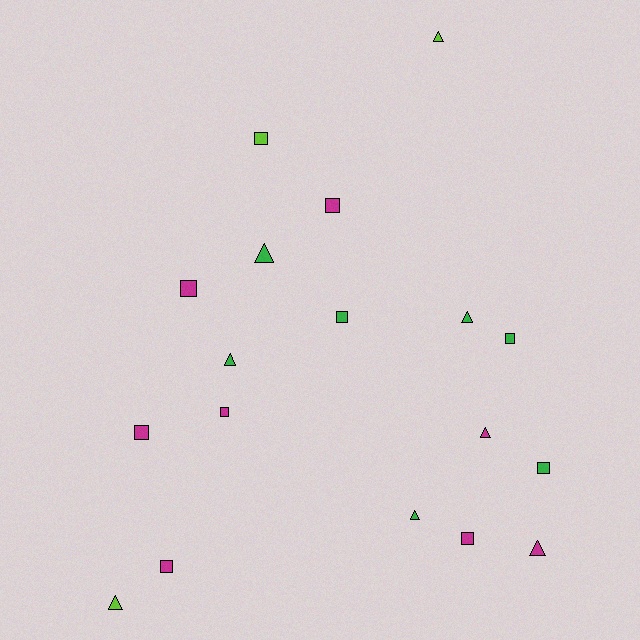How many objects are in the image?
There are 18 objects.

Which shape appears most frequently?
Square, with 10 objects.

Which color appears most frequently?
Magenta, with 8 objects.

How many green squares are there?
There are 3 green squares.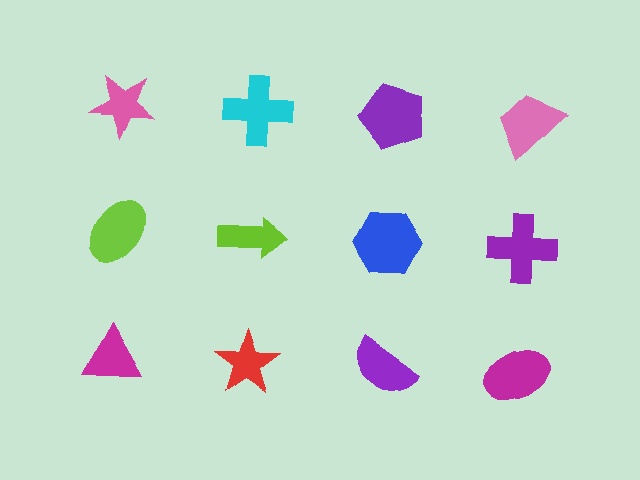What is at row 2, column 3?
A blue hexagon.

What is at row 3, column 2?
A red star.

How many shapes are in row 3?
4 shapes.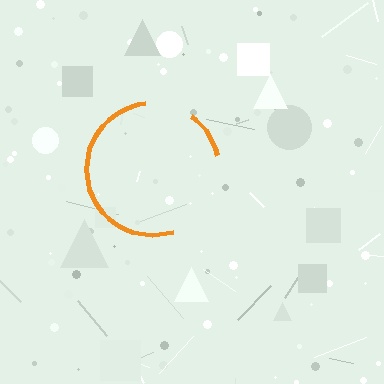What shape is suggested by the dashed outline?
The dashed outline suggests a circle.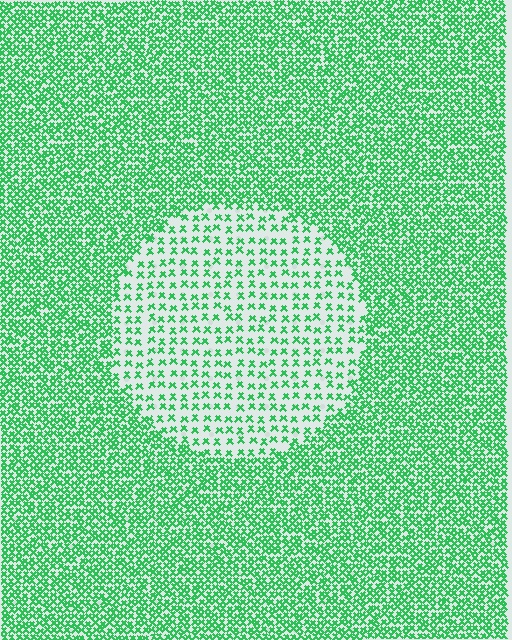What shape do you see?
I see a circle.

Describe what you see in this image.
The image contains small green elements arranged at two different densities. A circle-shaped region is visible where the elements are less densely packed than the surrounding area.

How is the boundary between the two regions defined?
The boundary is defined by a change in element density (approximately 2.5x ratio). All elements are the same color, size, and shape.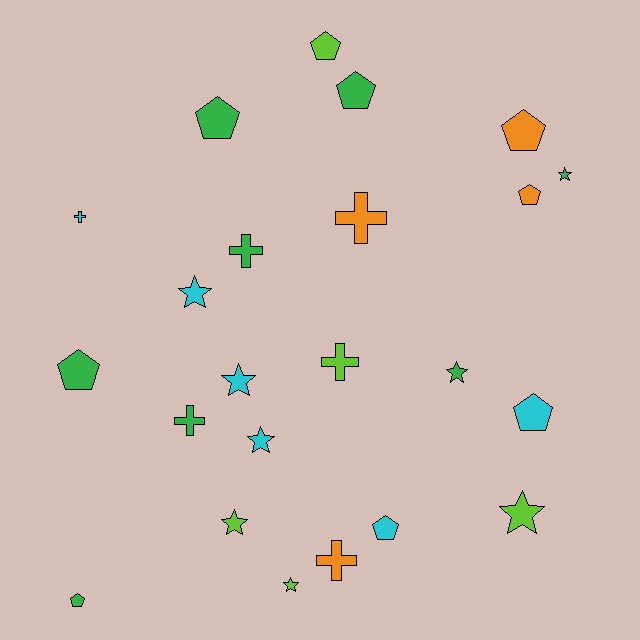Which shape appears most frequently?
Pentagon, with 9 objects.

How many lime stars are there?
There are 3 lime stars.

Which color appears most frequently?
Green, with 8 objects.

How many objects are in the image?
There are 23 objects.